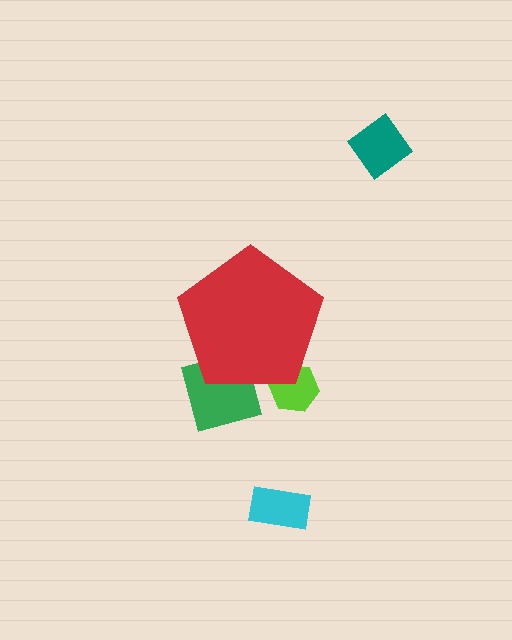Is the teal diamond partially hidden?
No, the teal diamond is fully visible.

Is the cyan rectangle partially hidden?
No, the cyan rectangle is fully visible.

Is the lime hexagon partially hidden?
Yes, the lime hexagon is partially hidden behind the red pentagon.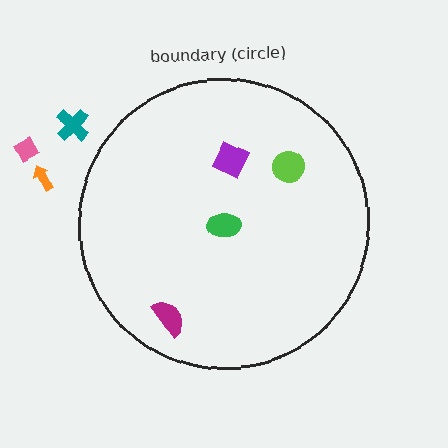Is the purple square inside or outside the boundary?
Inside.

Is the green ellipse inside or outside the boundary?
Inside.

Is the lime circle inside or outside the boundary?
Inside.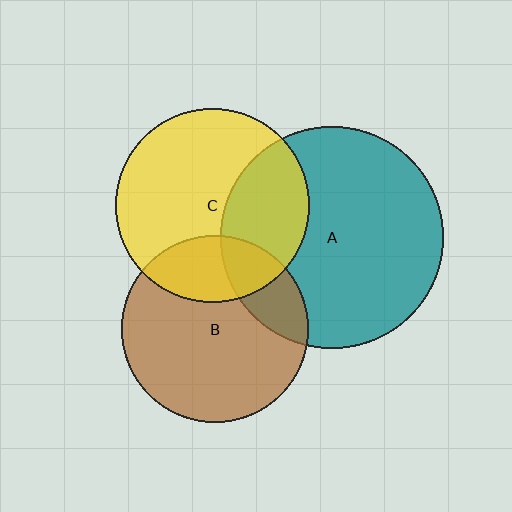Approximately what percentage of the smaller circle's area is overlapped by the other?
Approximately 20%.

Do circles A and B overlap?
Yes.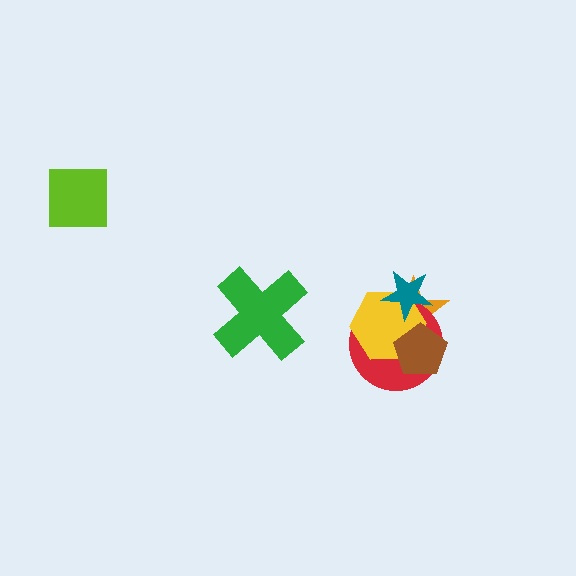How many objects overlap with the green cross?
0 objects overlap with the green cross.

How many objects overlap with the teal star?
3 objects overlap with the teal star.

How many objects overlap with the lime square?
0 objects overlap with the lime square.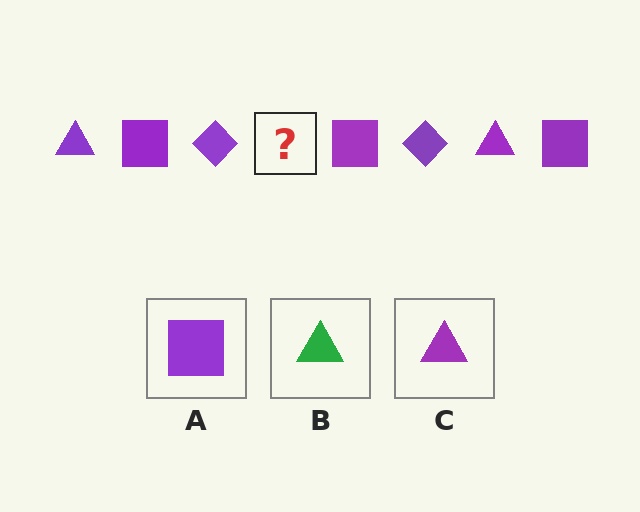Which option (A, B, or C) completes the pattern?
C.